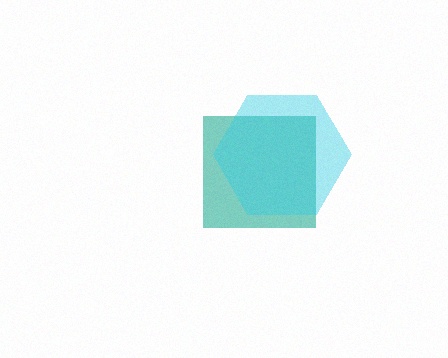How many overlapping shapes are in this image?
There are 2 overlapping shapes in the image.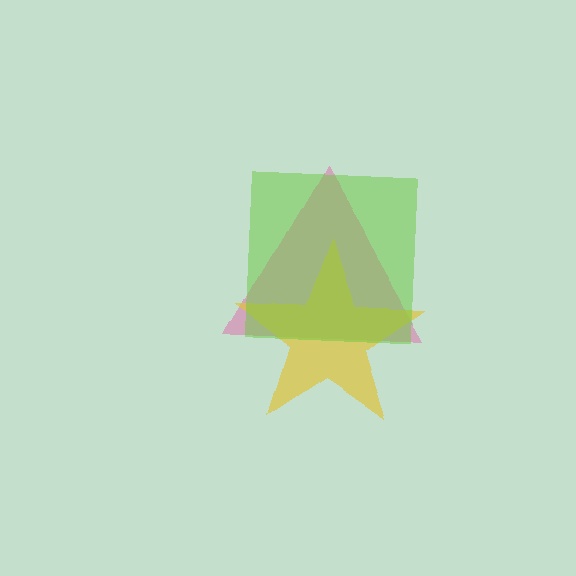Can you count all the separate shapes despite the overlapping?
Yes, there are 3 separate shapes.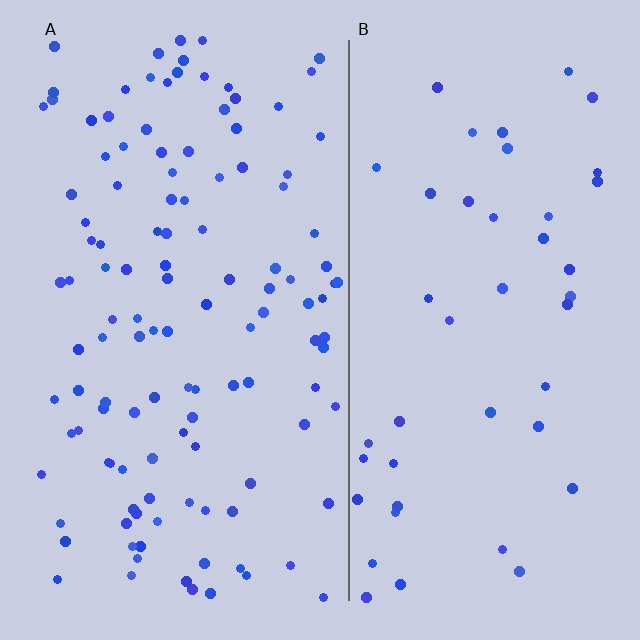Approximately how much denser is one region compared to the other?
Approximately 2.7× — region A over region B.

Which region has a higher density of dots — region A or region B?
A (the left).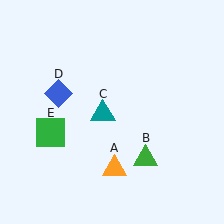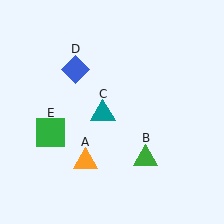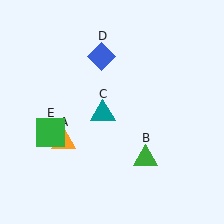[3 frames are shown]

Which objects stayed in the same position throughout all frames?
Green triangle (object B) and teal triangle (object C) and green square (object E) remained stationary.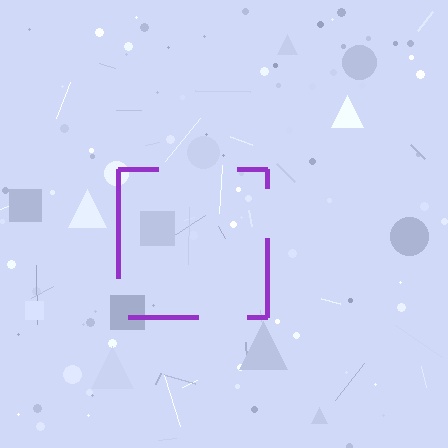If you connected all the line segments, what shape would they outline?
They would outline a square.